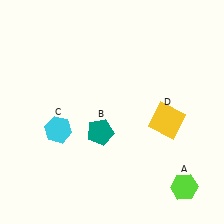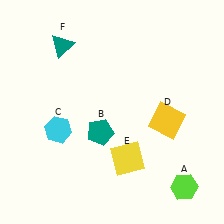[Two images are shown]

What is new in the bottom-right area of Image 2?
A yellow square (E) was added in the bottom-right area of Image 2.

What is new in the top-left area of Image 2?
A teal triangle (F) was added in the top-left area of Image 2.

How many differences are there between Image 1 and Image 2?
There are 2 differences between the two images.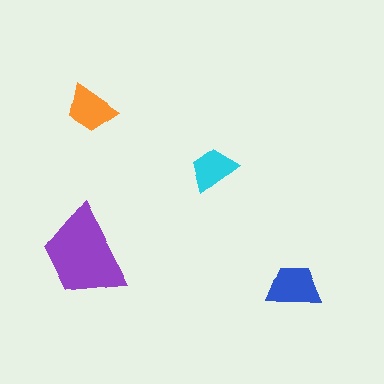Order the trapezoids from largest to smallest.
the purple one, the blue one, the orange one, the cyan one.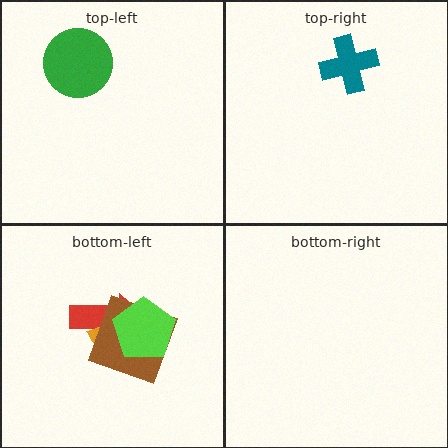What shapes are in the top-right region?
The teal cross.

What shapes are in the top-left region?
The green circle.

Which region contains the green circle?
The top-left region.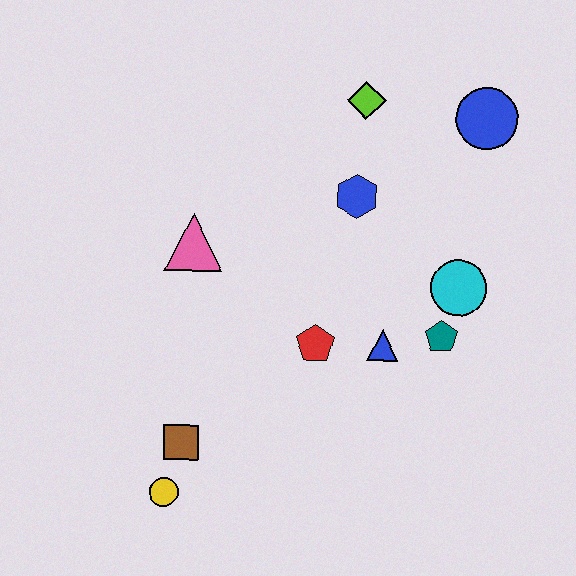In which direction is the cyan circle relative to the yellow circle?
The cyan circle is to the right of the yellow circle.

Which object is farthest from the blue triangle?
The yellow circle is farthest from the blue triangle.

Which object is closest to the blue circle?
The lime diamond is closest to the blue circle.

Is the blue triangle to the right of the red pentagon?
Yes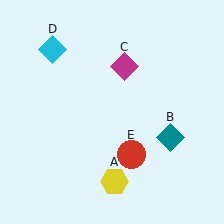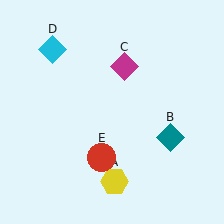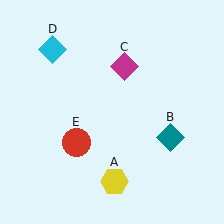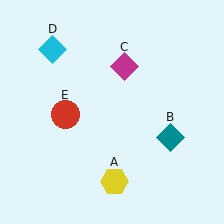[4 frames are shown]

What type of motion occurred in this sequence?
The red circle (object E) rotated clockwise around the center of the scene.